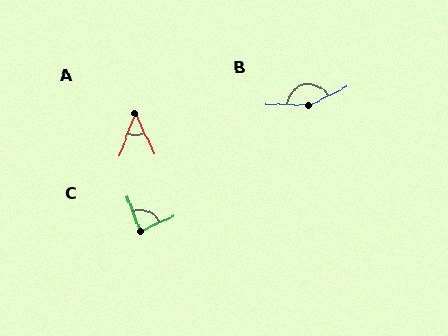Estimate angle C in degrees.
Approximately 86 degrees.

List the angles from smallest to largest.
A (45°), C (86°), B (153°).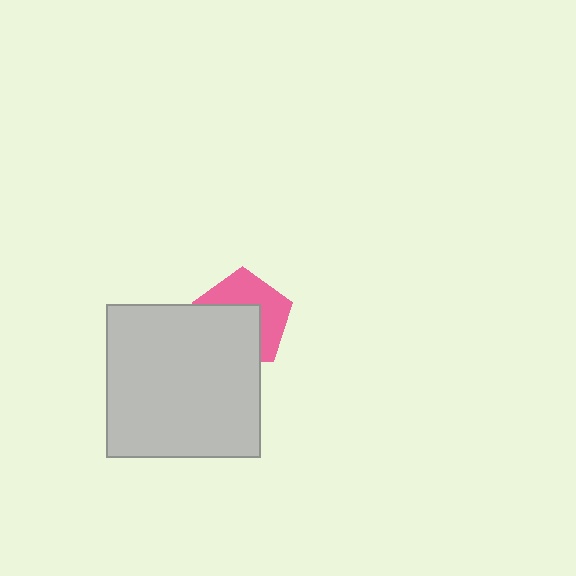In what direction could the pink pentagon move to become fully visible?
The pink pentagon could move toward the upper-right. That would shift it out from behind the light gray square entirely.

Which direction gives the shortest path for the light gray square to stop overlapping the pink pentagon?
Moving toward the lower-left gives the shortest separation.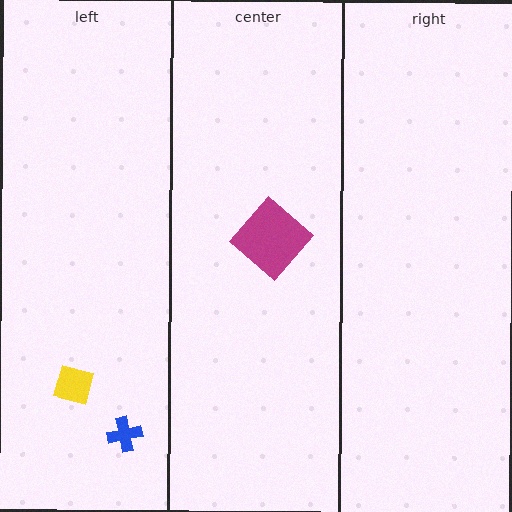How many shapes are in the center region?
1.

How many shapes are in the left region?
2.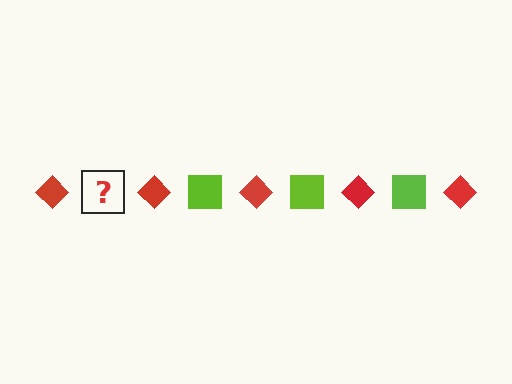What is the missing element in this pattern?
The missing element is a lime square.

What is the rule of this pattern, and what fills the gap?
The rule is that the pattern alternates between red diamond and lime square. The gap should be filled with a lime square.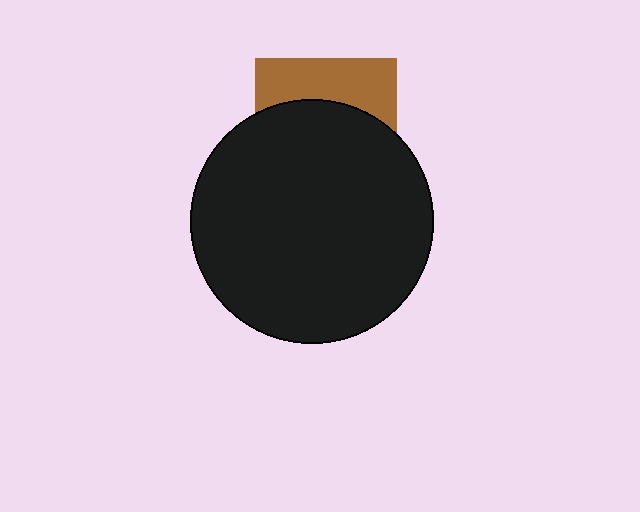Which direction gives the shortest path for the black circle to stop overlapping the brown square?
Moving down gives the shortest separation.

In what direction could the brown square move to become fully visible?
The brown square could move up. That would shift it out from behind the black circle entirely.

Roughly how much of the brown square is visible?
A small part of it is visible (roughly 35%).